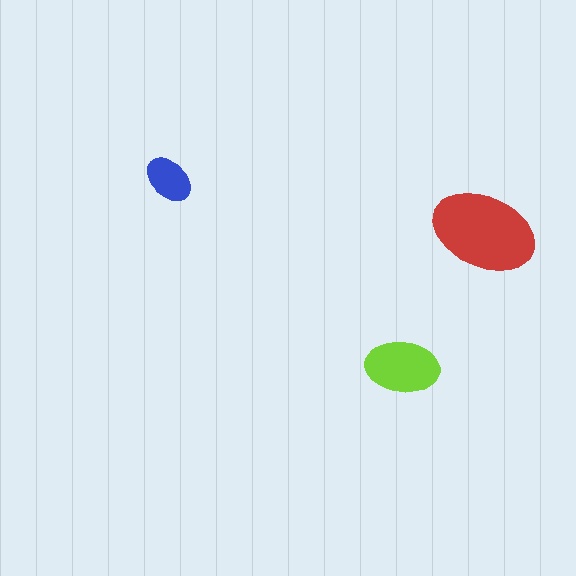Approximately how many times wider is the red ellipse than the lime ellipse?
About 1.5 times wider.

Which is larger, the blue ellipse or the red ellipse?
The red one.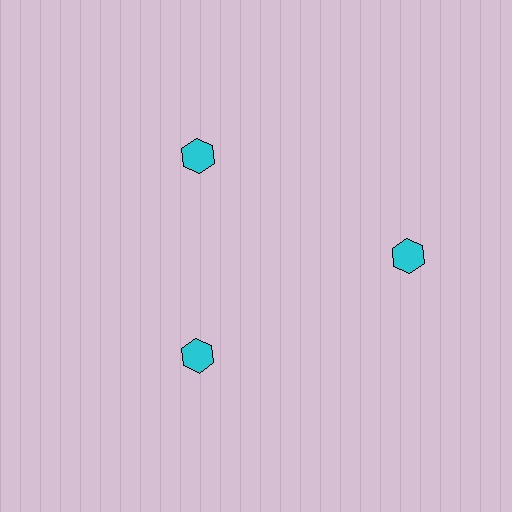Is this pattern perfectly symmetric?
No. The 3 cyan hexagons are arranged in a ring, but one element near the 3 o'clock position is pushed outward from the center, breaking the 3-fold rotational symmetry.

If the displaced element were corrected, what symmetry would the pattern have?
It would have 3-fold rotational symmetry — the pattern would map onto itself every 120 degrees.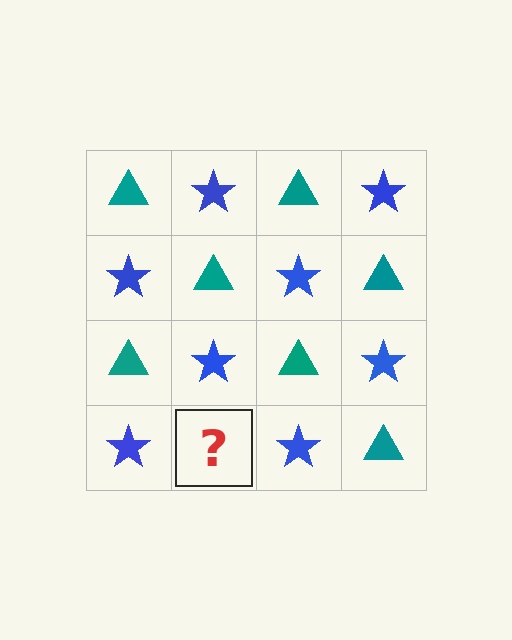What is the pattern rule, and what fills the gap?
The rule is that it alternates teal triangle and blue star in a checkerboard pattern. The gap should be filled with a teal triangle.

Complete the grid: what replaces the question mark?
The question mark should be replaced with a teal triangle.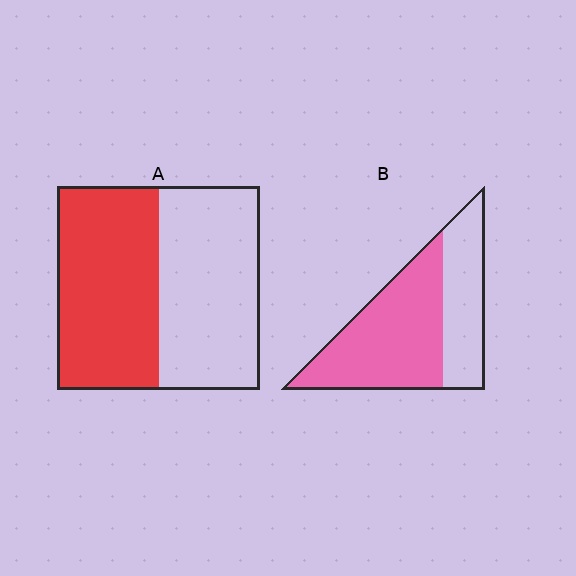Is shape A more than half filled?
Roughly half.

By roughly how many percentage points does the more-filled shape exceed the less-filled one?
By roughly 15 percentage points (B over A).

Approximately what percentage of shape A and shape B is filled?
A is approximately 50% and B is approximately 65%.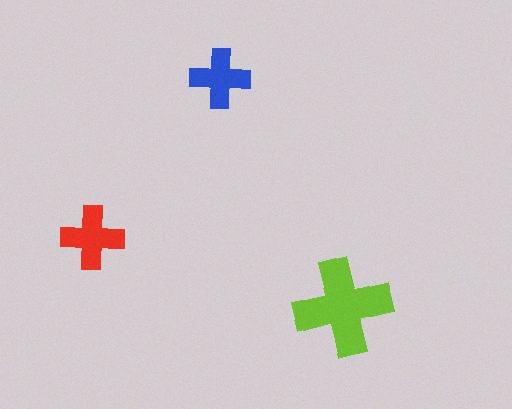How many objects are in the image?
There are 3 objects in the image.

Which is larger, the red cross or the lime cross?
The lime one.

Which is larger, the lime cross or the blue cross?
The lime one.